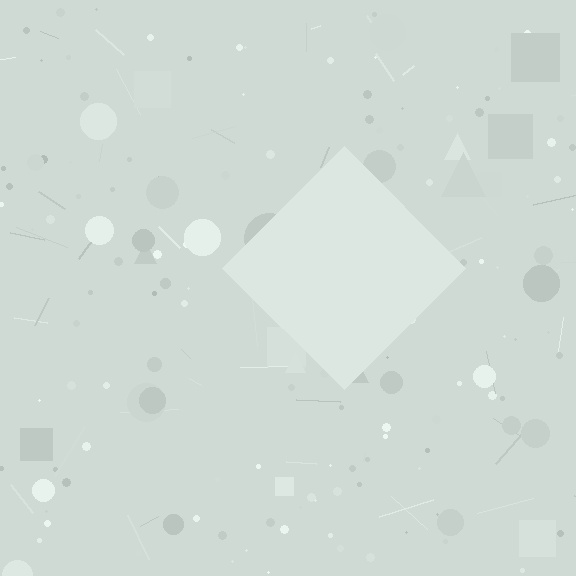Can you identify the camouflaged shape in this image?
The camouflaged shape is a diamond.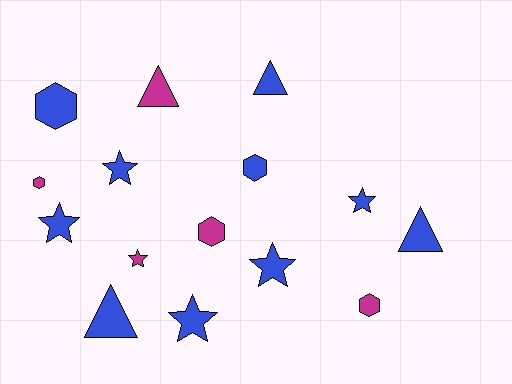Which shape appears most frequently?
Star, with 6 objects.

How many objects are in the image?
There are 15 objects.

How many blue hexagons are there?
There are 2 blue hexagons.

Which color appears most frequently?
Blue, with 10 objects.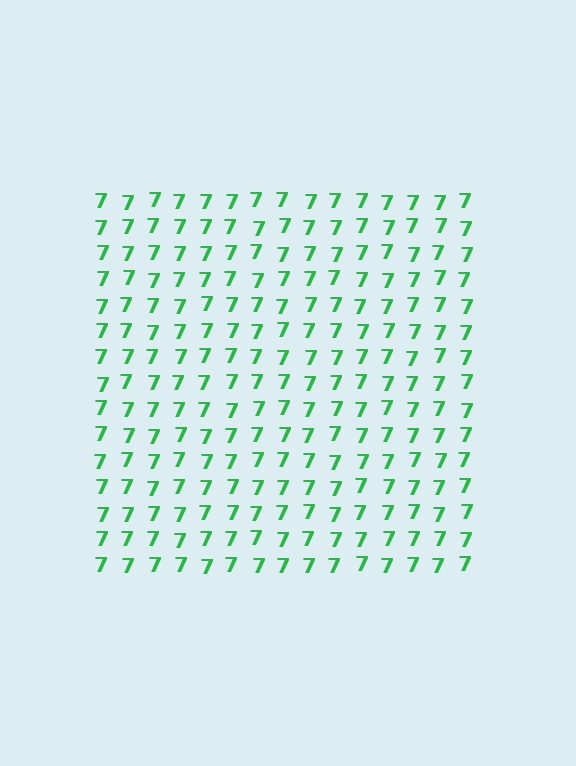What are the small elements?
The small elements are digit 7's.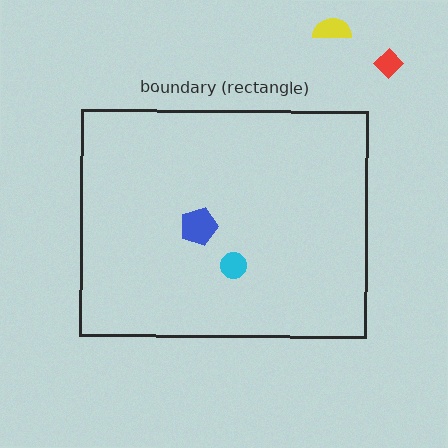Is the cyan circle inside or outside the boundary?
Inside.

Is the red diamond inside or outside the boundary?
Outside.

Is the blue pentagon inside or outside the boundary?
Inside.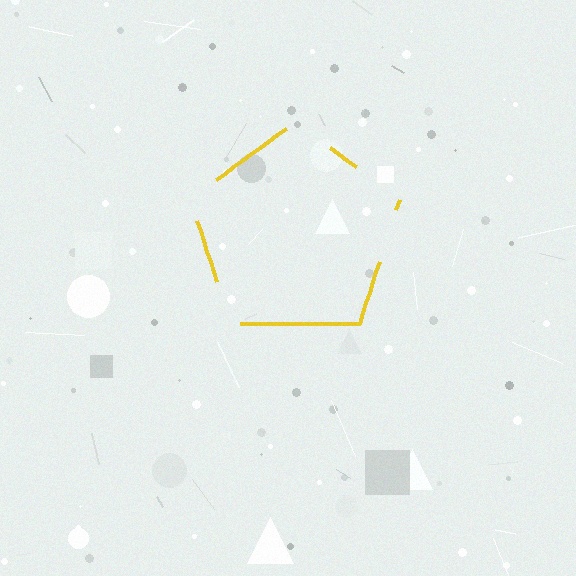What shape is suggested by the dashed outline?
The dashed outline suggests a pentagon.